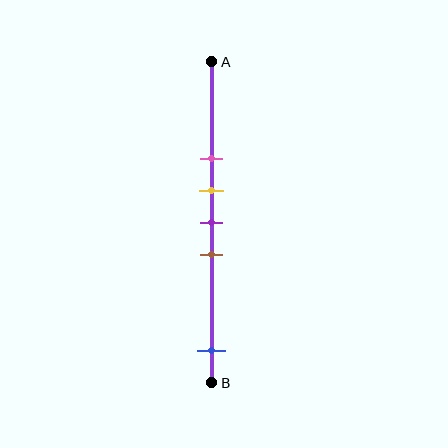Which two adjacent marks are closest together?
The yellow and purple marks are the closest adjacent pair.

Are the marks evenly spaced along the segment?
No, the marks are not evenly spaced.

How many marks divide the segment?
There are 5 marks dividing the segment.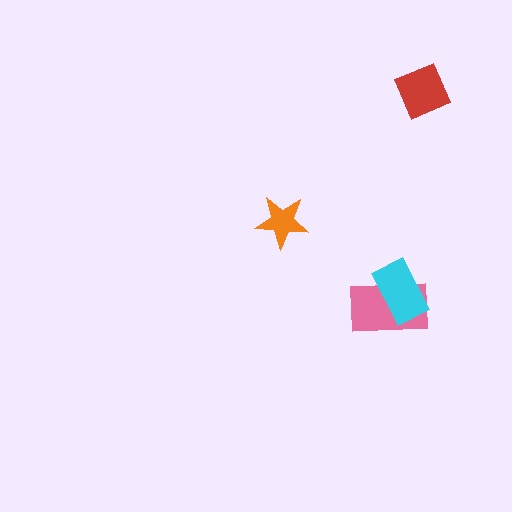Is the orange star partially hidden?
No, no other shape covers it.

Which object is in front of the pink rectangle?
The cyan rectangle is in front of the pink rectangle.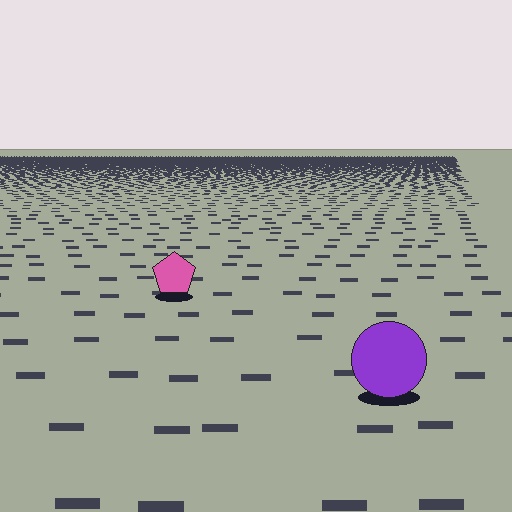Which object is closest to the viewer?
The purple circle is closest. The texture marks near it are larger and more spread out.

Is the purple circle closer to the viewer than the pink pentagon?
Yes. The purple circle is closer — you can tell from the texture gradient: the ground texture is coarser near it.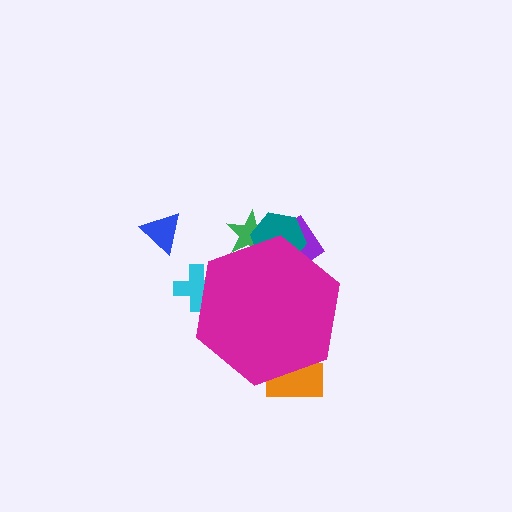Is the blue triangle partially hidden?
No, the blue triangle is fully visible.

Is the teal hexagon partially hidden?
Yes, the teal hexagon is partially hidden behind the magenta hexagon.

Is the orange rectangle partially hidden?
Yes, the orange rectangle is partially hidden behind the magenta hexagon.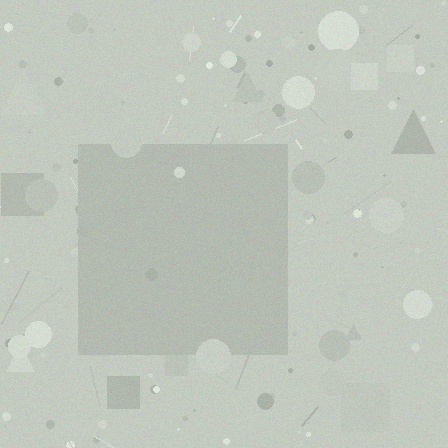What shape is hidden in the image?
A square is hidden in the image.